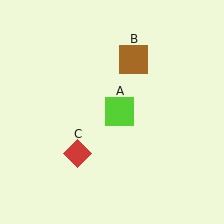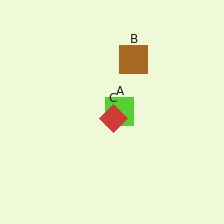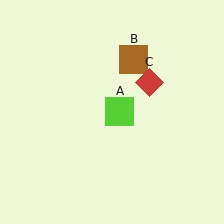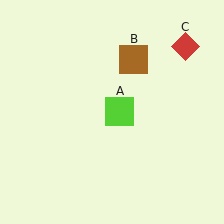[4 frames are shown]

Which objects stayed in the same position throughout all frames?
Lime square (object A) and brown square (object B) remained stationary.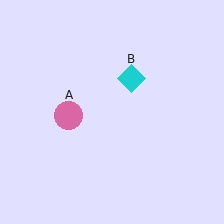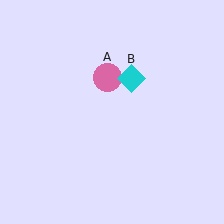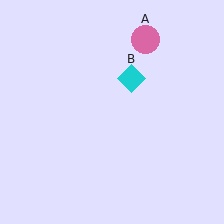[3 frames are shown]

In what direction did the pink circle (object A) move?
The pink circle (object A) moved up and to the right.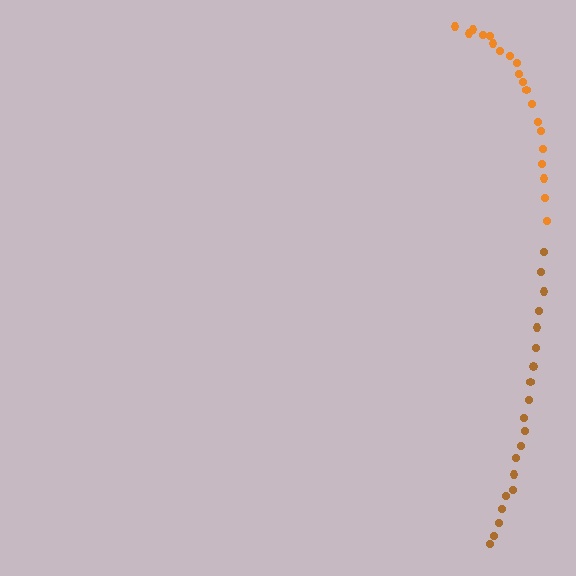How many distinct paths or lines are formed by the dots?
There are 2 distinct paths.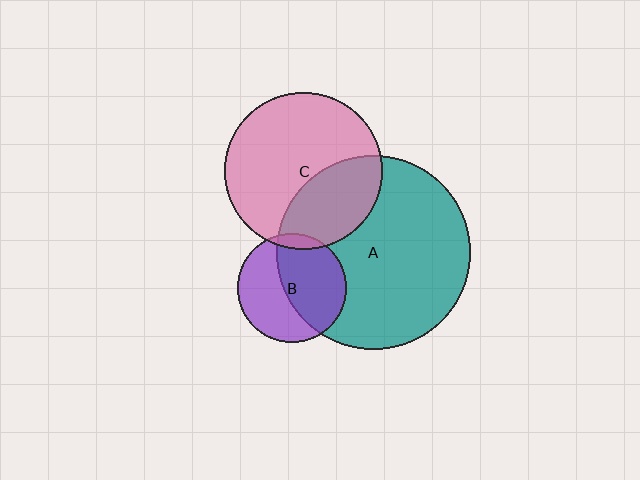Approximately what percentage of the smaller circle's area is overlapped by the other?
Approximately 55%.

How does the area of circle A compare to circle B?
Approximately 3.2 times.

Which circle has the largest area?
Circle A (teal).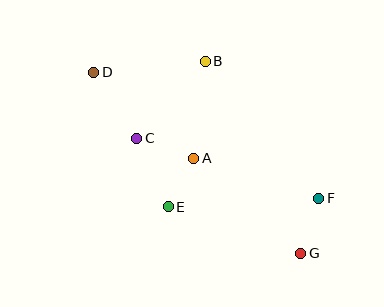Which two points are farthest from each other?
Points D and G are farthest from each other.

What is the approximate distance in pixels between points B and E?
The distance between B and E is approximately 150 pixels.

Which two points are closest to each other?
Points A and E are closest to each other.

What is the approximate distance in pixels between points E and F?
The distance between E and F is approximately 151 pixels.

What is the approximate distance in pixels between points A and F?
The distance between A and F is approximately 131 pixels.